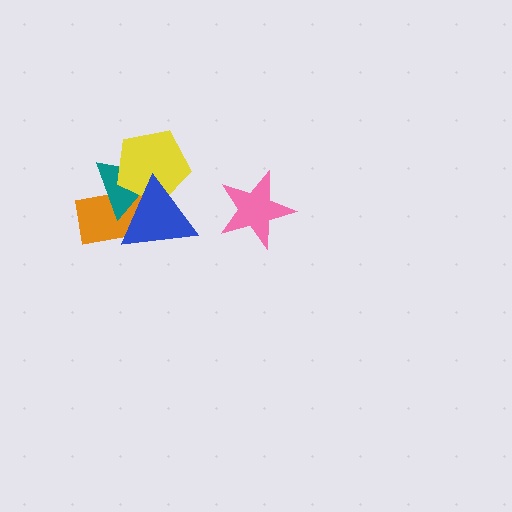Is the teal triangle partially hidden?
Yes, it is partially covered by another shape.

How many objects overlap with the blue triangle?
3 objects overlap with the blue triangle.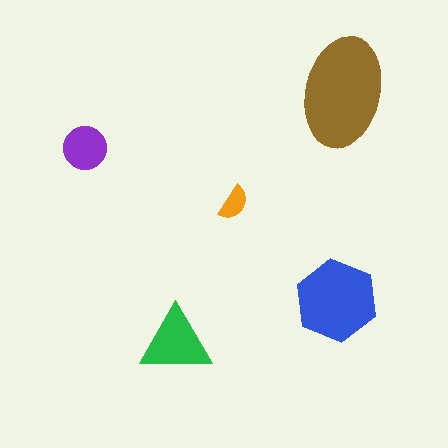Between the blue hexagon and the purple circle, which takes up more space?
The blue hexagon.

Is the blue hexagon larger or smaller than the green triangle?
Larger.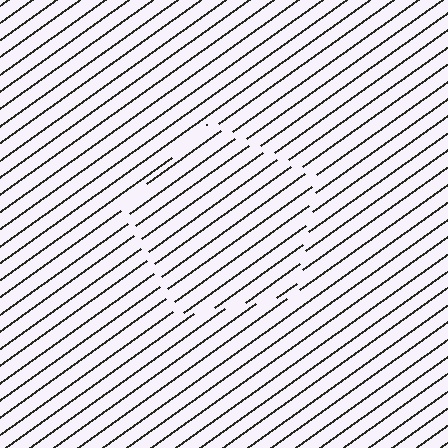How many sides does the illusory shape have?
5 sides — the line-ends trace a pentagon.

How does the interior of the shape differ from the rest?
The interior of the shape contains the same grating, shifted by half a period — the contour is defined by the phase discontinuity where line-ends from the inner and outer gratings abut.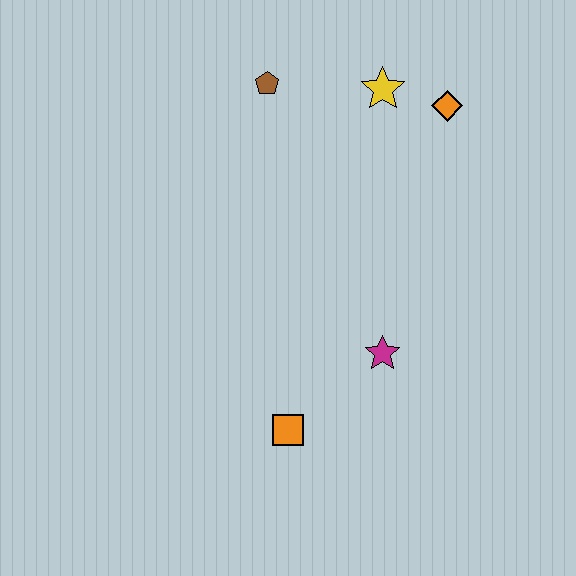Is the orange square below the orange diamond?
Yes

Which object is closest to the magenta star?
The orange square is closest to the magenta star.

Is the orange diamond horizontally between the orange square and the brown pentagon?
No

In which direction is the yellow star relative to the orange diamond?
The yellow star is to the left of the orange diamond.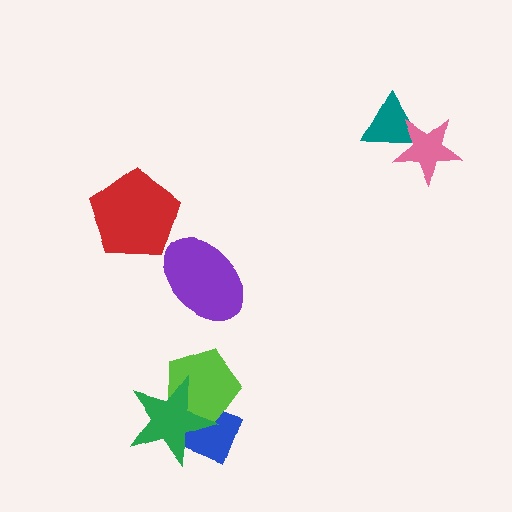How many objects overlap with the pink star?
1 object overlaps with the pink star.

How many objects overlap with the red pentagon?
0 objects overlap with the red pentagon.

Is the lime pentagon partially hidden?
Yes, it is partially covered by another shape.